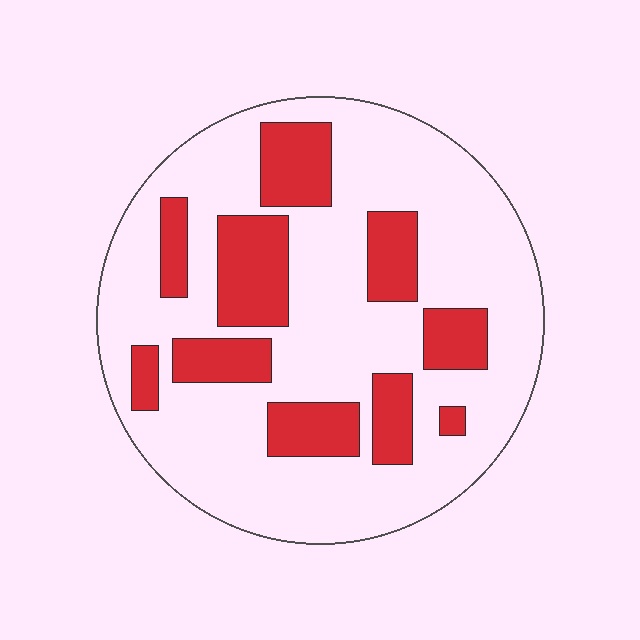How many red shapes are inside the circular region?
10.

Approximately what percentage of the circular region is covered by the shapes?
Approximately 25%.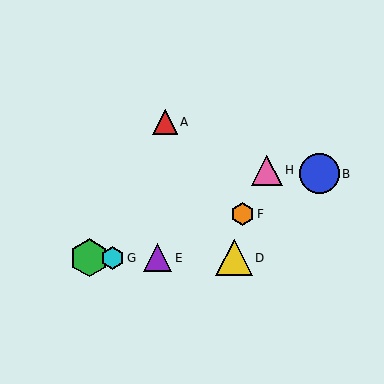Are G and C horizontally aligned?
Yes, both are at y≈258.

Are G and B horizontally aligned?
No, G is at y≈258 and B is at y≈174.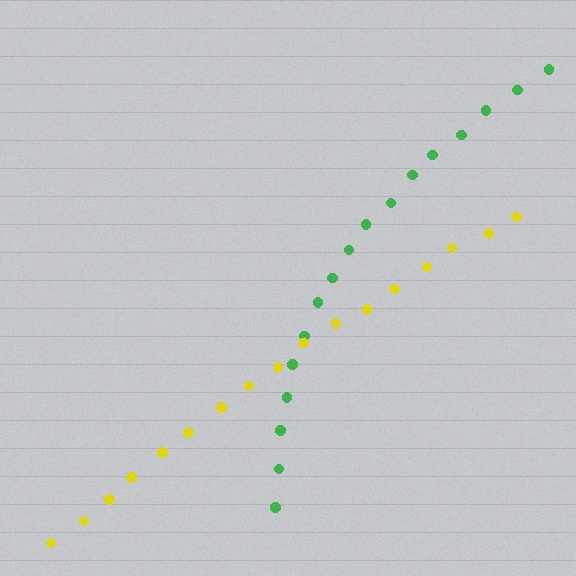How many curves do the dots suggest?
There are 2 distinct paths.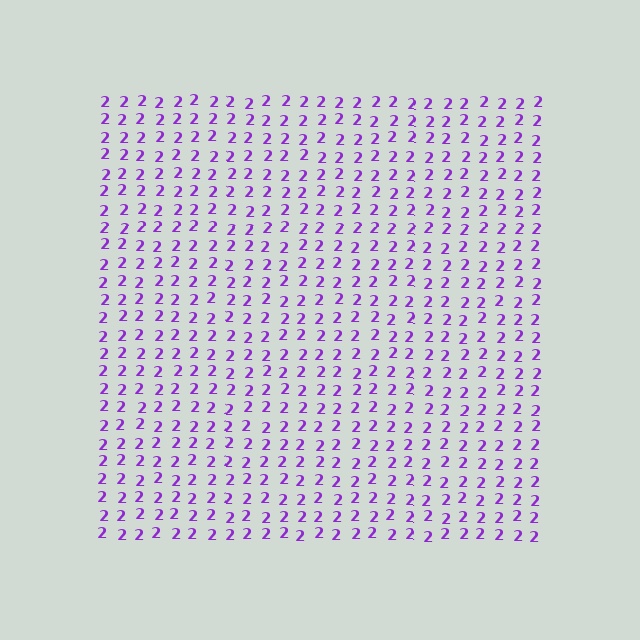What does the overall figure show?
The overall figure shows a square.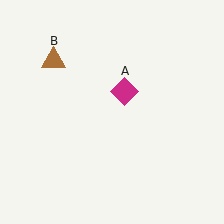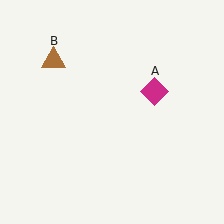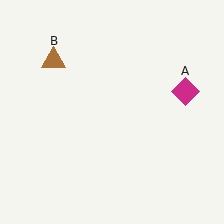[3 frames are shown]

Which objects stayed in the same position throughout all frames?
Brown triangle (object B) remained stationary.